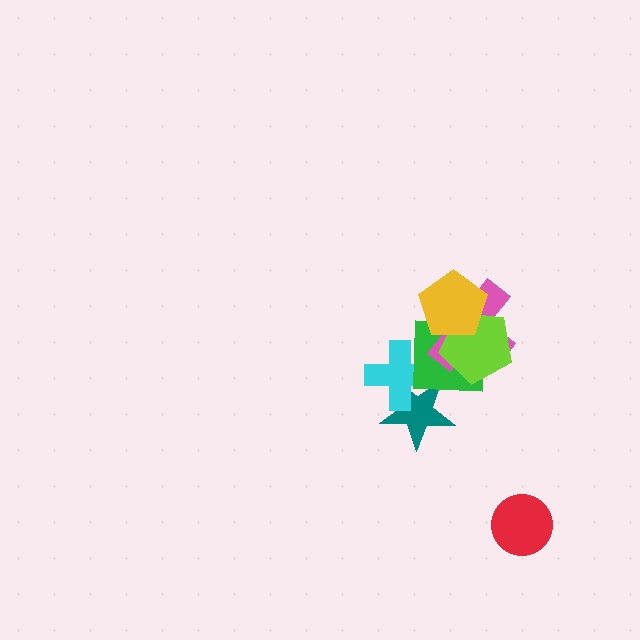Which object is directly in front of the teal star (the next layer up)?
The cyan cross is directly in front of the teal star.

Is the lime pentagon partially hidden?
Yes, it is partially covered by another shape.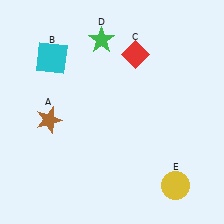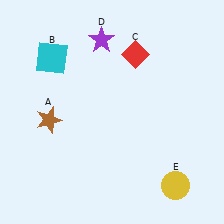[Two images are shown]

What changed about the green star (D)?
In Image 1, D is green. In Image 2, it changed to purple.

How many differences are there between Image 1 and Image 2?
There is 1 difference between the two images.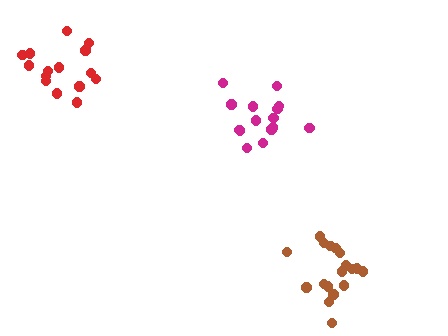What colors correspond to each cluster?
The clusters are colored: brown, magenta, red.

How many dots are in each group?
Group 1: 18 dots, Group 2: 15 dots, Group 3: 15 dots (48 total).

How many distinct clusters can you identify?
There are 3 distinct clusters.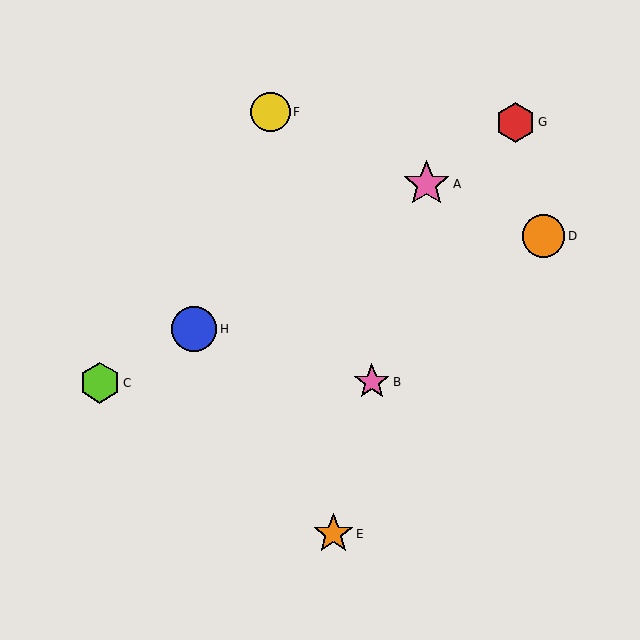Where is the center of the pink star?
The center of the pink star is at (372, 382).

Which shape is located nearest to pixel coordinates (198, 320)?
The blue circle (labeled H) at (194, 329) is nearest to that location.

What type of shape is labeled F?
Shape F is a yellow circle.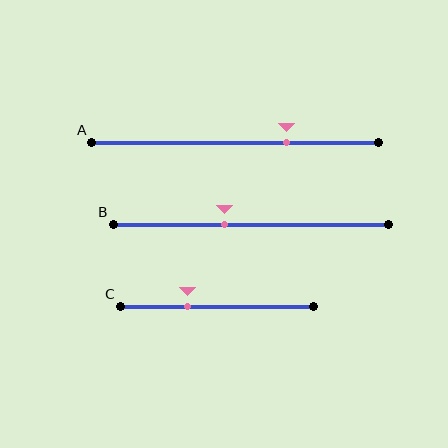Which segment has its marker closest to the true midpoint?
Segment B has its marker closest to the true midpoint.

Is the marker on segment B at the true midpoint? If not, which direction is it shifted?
No, the marker on segment B is shifted to the left by about 10% of the segment length.